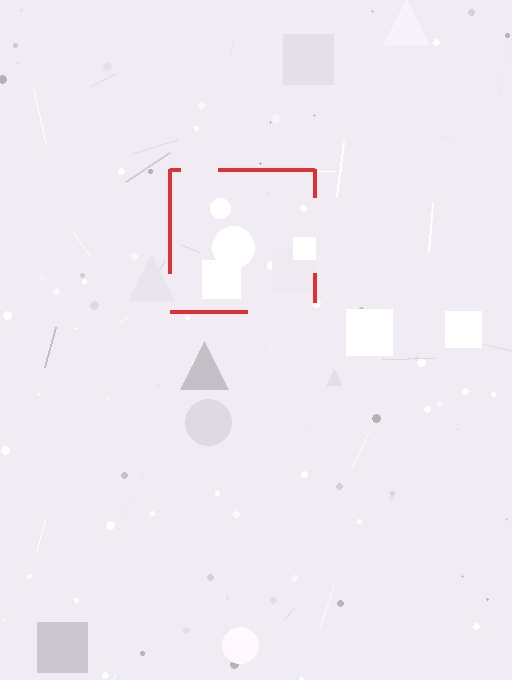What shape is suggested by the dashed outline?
The dashed outline suggests a square.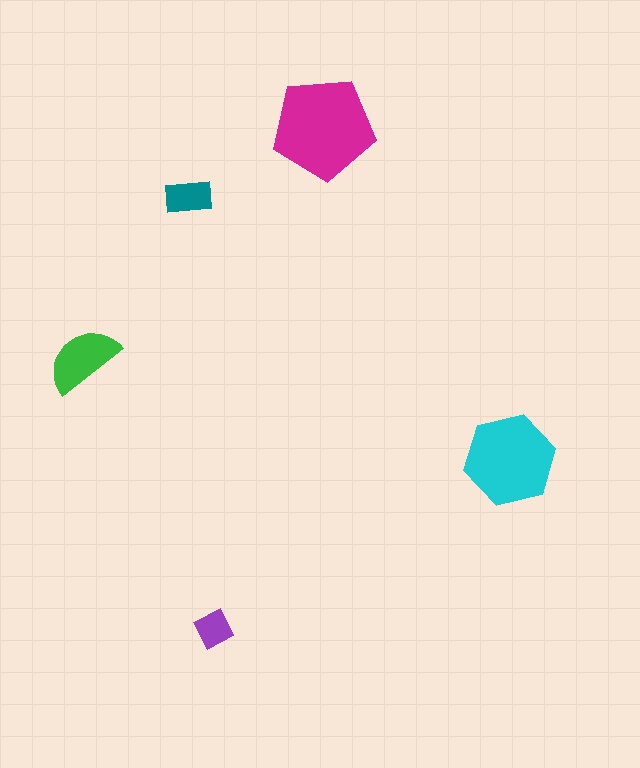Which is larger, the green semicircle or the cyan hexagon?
The cyan hexagon.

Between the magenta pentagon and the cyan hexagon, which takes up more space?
The magenta pentagon.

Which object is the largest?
The magenta pentagon.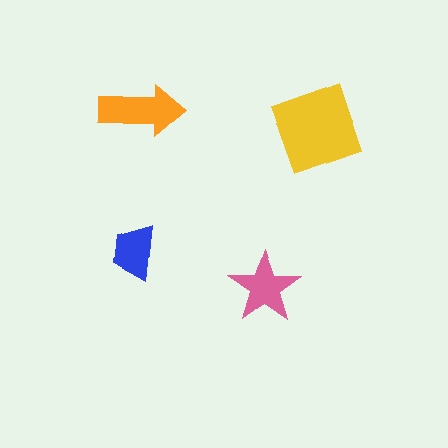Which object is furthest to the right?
The yellow diamond is rightmost.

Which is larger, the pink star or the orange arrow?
The orange arrow.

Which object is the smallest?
The blue trapezoid.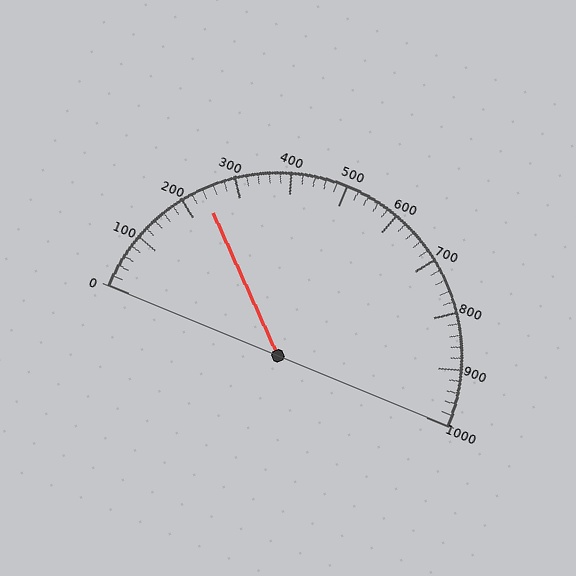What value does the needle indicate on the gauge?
The needle indicates approximately 240.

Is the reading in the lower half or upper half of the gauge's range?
The reading is in the lower half of the range (0 to 1000).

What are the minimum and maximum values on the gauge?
The gauge ranges from 0 to 1000.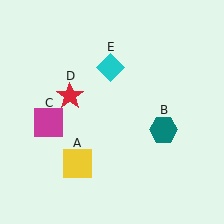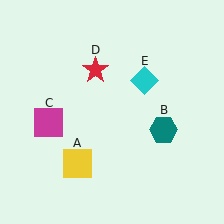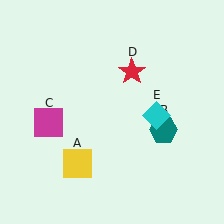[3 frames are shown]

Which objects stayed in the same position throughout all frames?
Yellow square (object A) and teal hexagon (object B) and magenta square (object C) remained stationary.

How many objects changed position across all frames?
2 objects changed position: red star (object D), cyan diamond (object E).